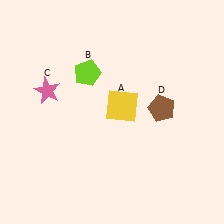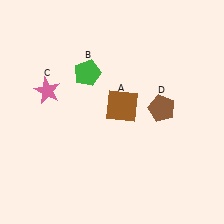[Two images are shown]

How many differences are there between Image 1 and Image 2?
There are 2 differences between the two images.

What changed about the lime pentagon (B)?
In Image 1, B is lime. In Image 2, it changed to green.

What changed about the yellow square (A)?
In Image 1, A is yellow. In Image 2, it changed to brown.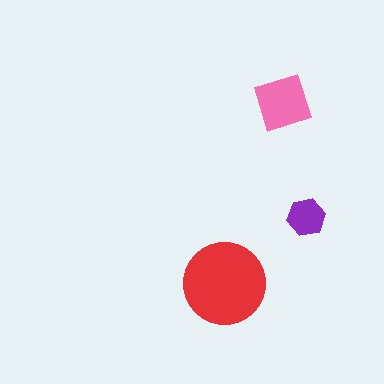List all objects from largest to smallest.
The red circle, the pink diamond, the purple hexagon.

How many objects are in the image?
There are 3 objects in the image.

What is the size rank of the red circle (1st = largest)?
1st.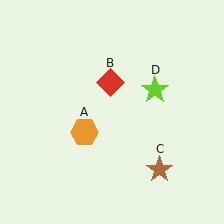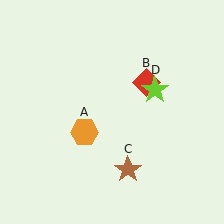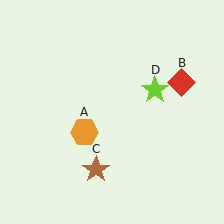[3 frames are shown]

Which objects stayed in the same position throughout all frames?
Orange hexagon (object A) and lime star (object D) remained stationary.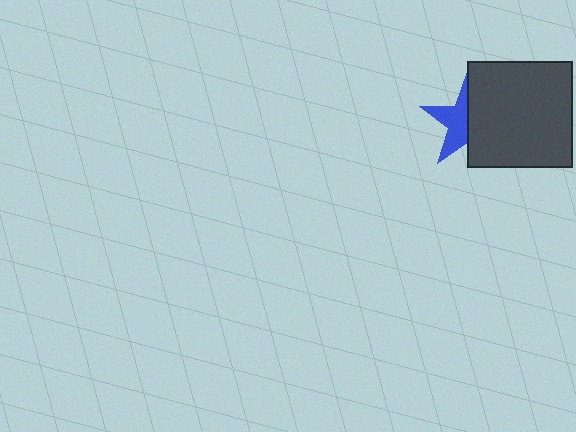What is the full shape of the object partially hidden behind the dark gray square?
The partially hidden object is a blue star.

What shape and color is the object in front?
The object in front is a dark gray square.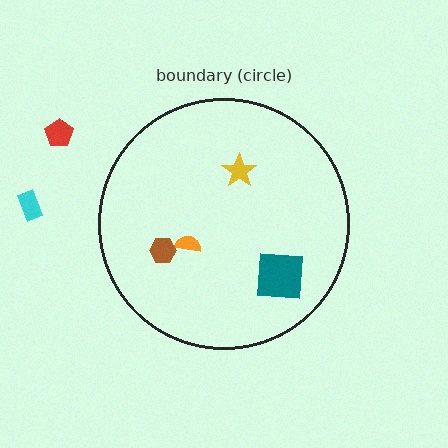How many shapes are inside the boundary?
4 inside, 2 outside.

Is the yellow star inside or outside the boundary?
Inside.